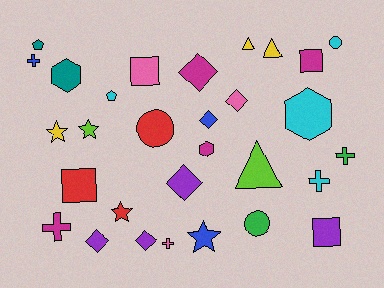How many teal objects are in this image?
There are 2 teal objects.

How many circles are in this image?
There are 3 circles.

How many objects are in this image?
There are 30 objects.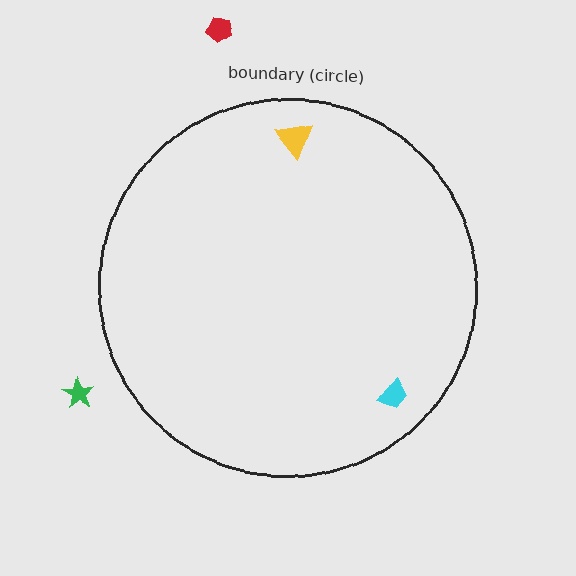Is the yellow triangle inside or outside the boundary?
Inside.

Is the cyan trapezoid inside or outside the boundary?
Inside.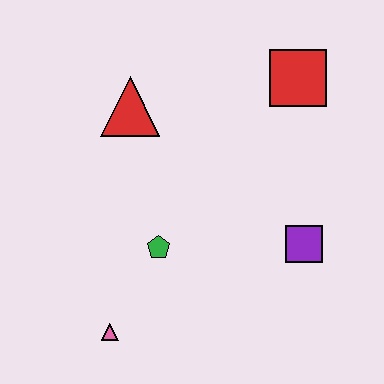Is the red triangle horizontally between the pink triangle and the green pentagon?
Yes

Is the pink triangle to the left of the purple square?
Yes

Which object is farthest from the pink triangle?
The red square is farthest from the pink triangle.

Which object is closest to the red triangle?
The green pentagon is closest to the red triangle.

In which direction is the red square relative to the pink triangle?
The red square is above the pink triangle.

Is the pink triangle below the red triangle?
Yes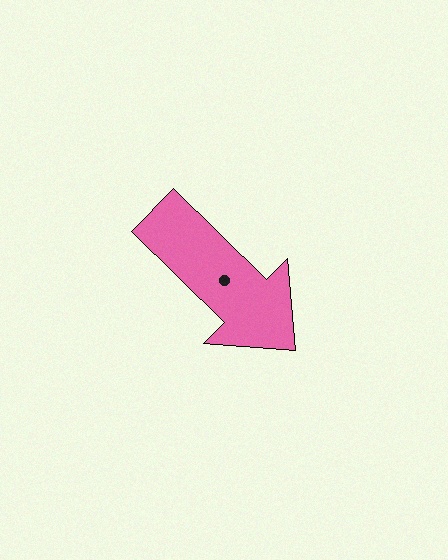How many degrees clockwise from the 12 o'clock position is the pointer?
Approximately 135 degrees.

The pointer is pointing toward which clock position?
Roughly 4 o'clock.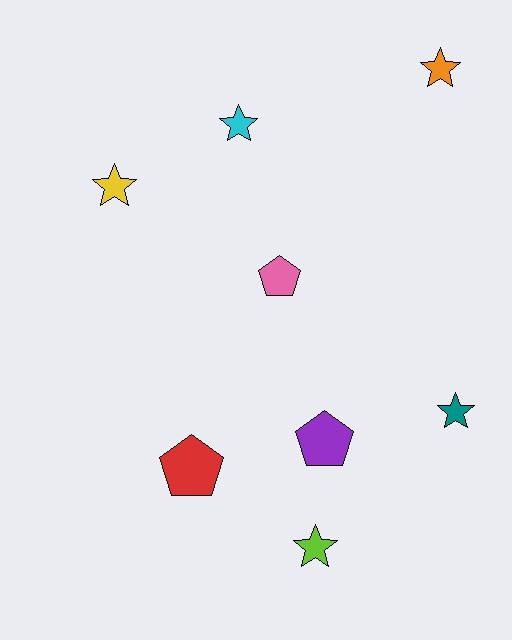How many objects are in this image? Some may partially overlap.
There are 8 objects.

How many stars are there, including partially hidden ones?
There are 5 stars.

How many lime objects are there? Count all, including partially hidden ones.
There is 1 lime object.